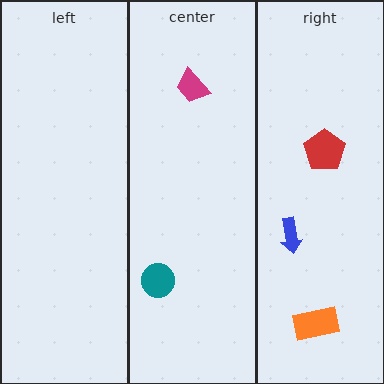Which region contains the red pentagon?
The right region.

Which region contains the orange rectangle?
The right region.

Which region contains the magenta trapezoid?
The center region.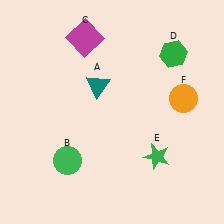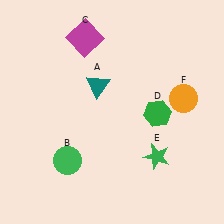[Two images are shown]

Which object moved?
The green hexagon (D) moved down.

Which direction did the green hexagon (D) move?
The green hexagon (D) moved down.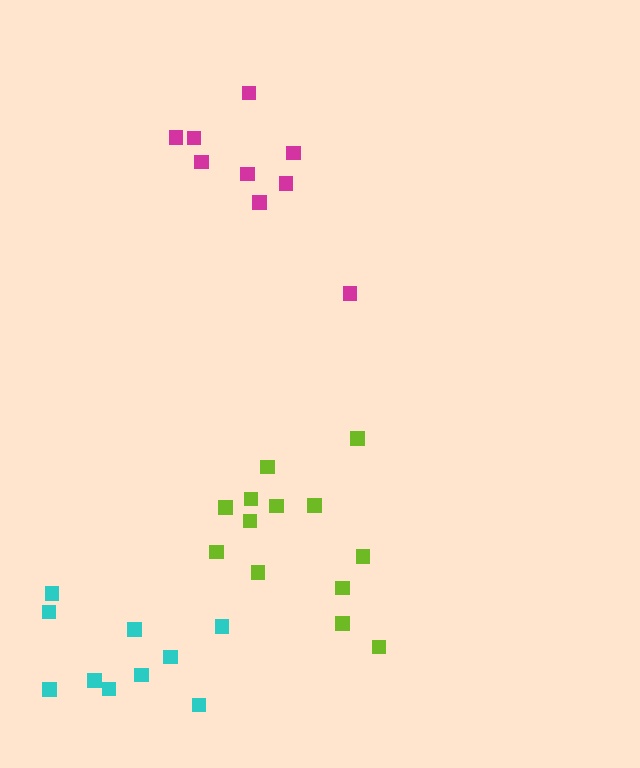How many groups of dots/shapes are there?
There are 3 groups.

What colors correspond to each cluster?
The clusters are colored: cyan, lime, magenta.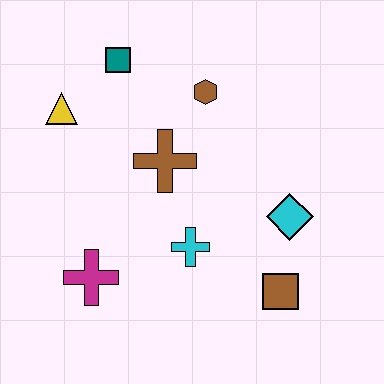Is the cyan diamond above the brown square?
Yes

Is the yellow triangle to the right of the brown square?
No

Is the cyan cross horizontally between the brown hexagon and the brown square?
No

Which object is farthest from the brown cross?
The brown square is farthest from the brown cross.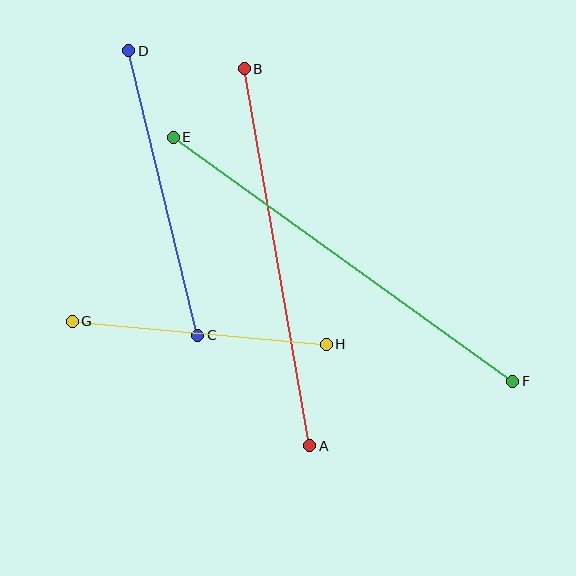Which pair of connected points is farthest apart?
Points E and F are farthest apart.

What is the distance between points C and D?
The distance is approximately 293 pixels.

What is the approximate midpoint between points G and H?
The midpoint is at approximately (199, 333) pixels.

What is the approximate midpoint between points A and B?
The midpoint is at approximately (277, 257) pixels.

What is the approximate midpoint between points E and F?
The midpoint is at approximately (343, 259) pixels.